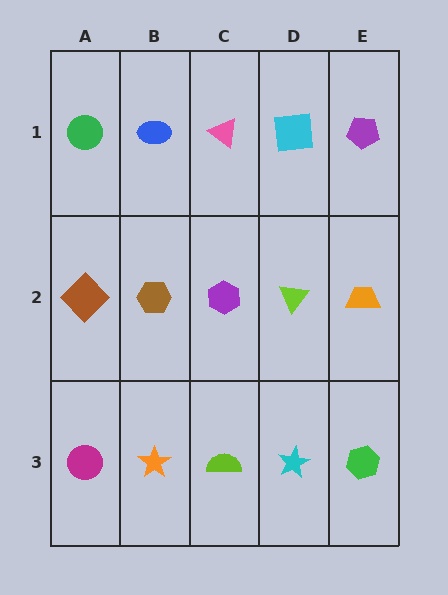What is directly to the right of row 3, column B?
A lime semicircle.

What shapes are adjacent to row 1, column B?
A brown hexagon (row 2, column B), a green circle (row 1, column A), a pink triangle (row 1, column C).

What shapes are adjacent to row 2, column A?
A green circle (row 1, column A), a magenta circle (row 3, column A), a brown hexagon (row 2, column B).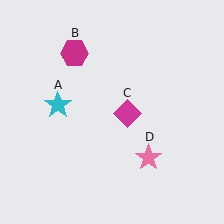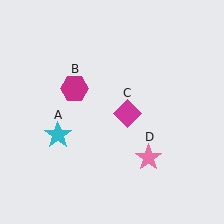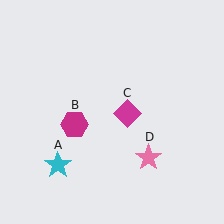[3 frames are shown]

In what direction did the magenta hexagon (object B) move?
The magenta hexagon (object B) moved down.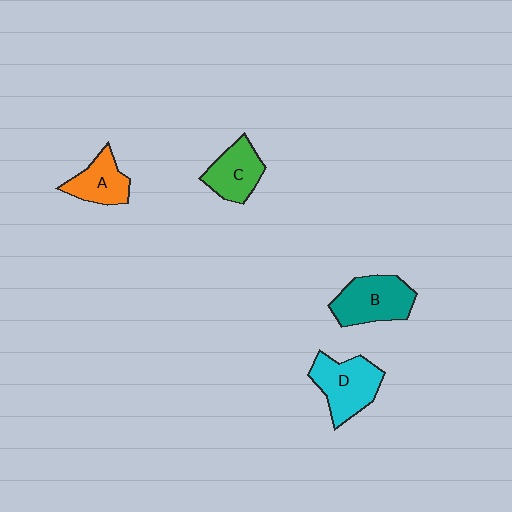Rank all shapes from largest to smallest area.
From largest to smallest: D (cyan), B (teal), C (green), A (orange).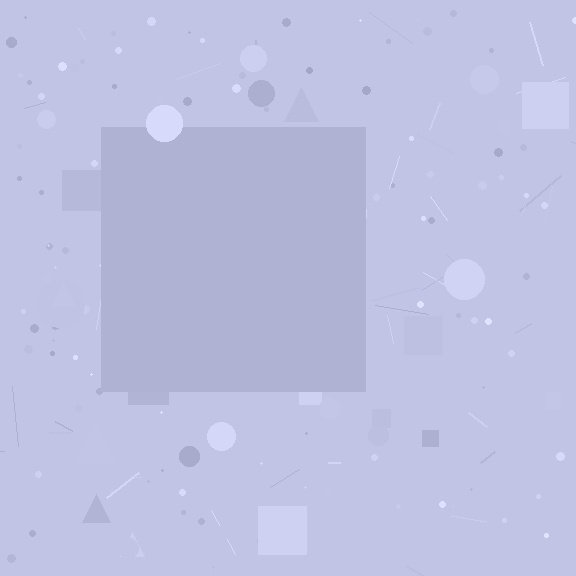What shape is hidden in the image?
A square is hidden in the image.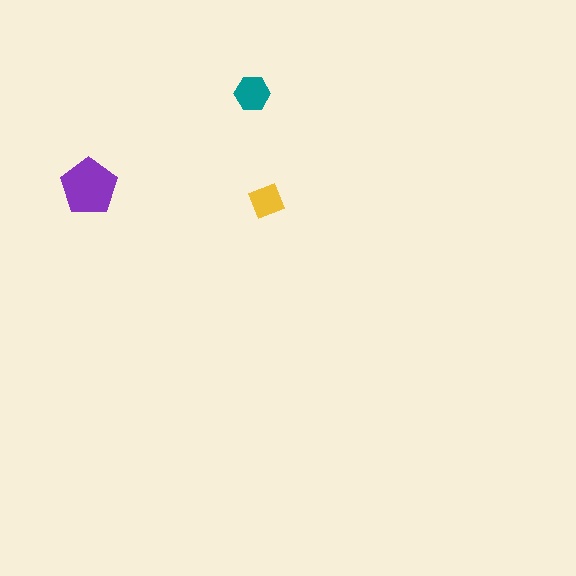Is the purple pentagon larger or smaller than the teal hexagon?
Larger.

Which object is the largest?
The purple pentagon.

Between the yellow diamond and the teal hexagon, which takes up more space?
The teal hexagon.